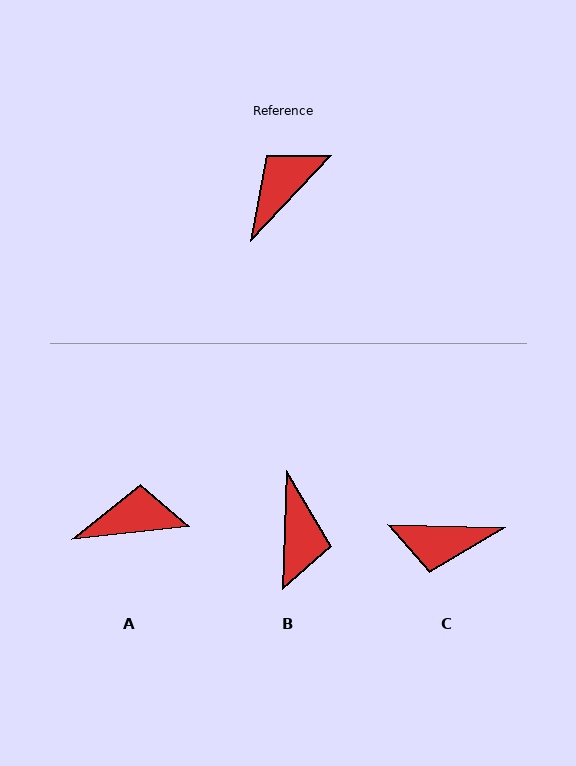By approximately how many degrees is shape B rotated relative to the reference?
Approximately 139 degrees clockwise.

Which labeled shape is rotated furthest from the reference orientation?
B, about 139 degrees away.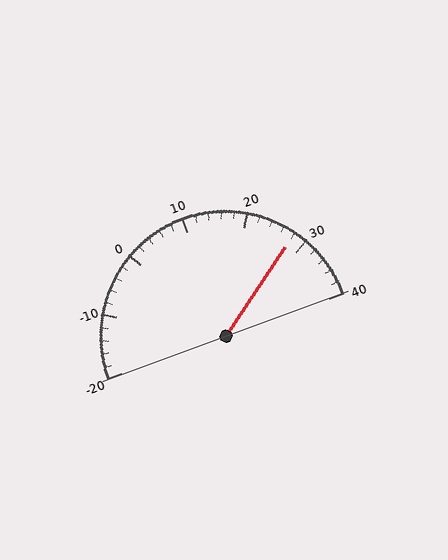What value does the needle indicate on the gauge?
The needle indicates approximately 28.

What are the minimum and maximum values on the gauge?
The gauge ranges from -20 to 40.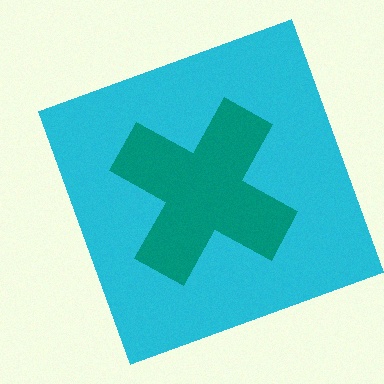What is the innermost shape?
The teal cross.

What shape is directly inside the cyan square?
The teal cross.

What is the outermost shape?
The cyan square.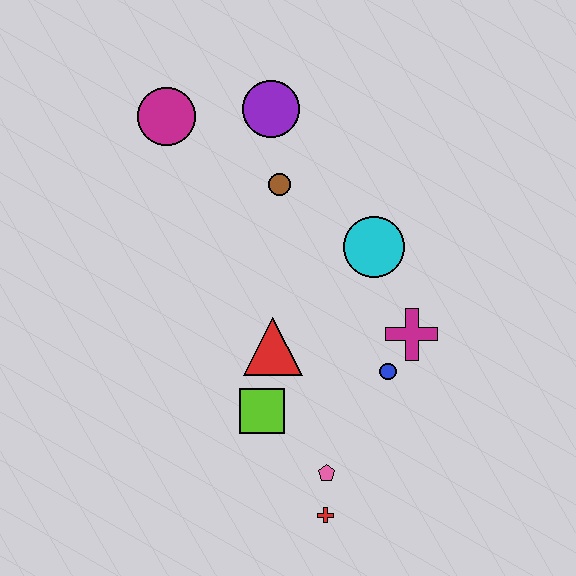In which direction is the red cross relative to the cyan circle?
The red cross is below the cyan circle.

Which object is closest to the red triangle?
The lime square is closest to the red triangle.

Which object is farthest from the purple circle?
The red cross is farthest from the purple circle.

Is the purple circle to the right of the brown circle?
No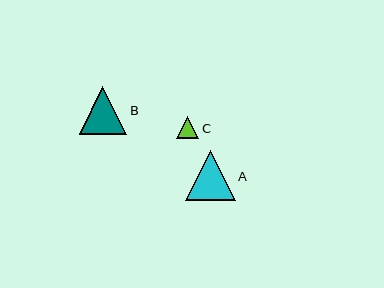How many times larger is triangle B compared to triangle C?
Triangle B is approximately 2.2 times the size of triangle C.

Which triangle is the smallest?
Triangle C is the smallest with a size of approximately 22 pixels.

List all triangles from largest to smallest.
From largest to smallest: A, B, C.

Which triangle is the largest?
Triangle A is the largest with a size of approximately 50 pixels.